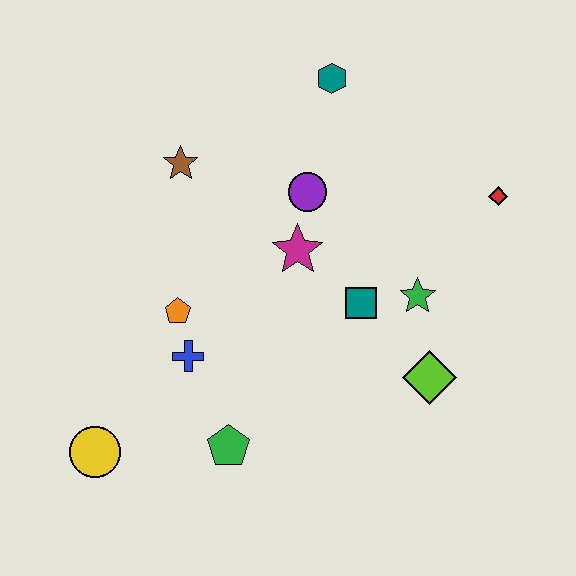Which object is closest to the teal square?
The green star is closest to the teal square.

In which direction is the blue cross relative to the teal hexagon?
The blue cross is below the teal hexagon.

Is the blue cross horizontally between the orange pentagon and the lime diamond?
Yes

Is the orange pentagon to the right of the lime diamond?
No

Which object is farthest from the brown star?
The lime diamond is farthest from the brown star.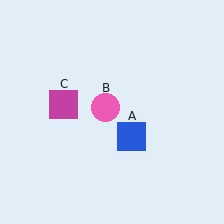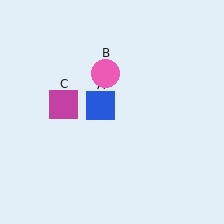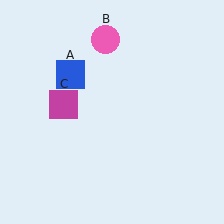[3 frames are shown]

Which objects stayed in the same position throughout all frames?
Magenta square (object C) remained stationary.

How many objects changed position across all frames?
2 objects changed position: blue square (object A), pink circle (object B).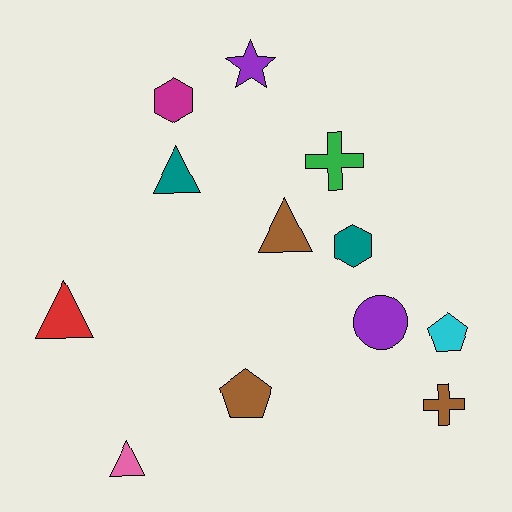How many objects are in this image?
There are 12 objects.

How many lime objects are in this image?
There are no lime objects.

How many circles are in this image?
There is 1 circle.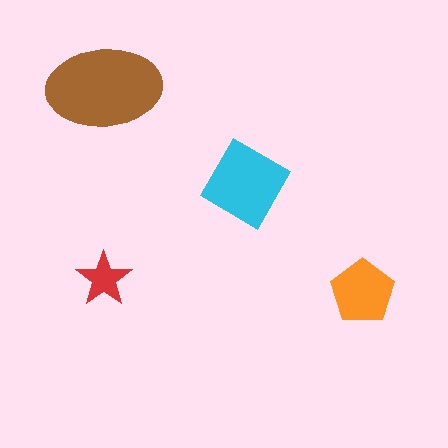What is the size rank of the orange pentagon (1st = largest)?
3rd.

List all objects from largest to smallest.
The brown ellipse, the cyan square, the orange pentagon, the red star.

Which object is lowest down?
The orange pentagon is bottommost.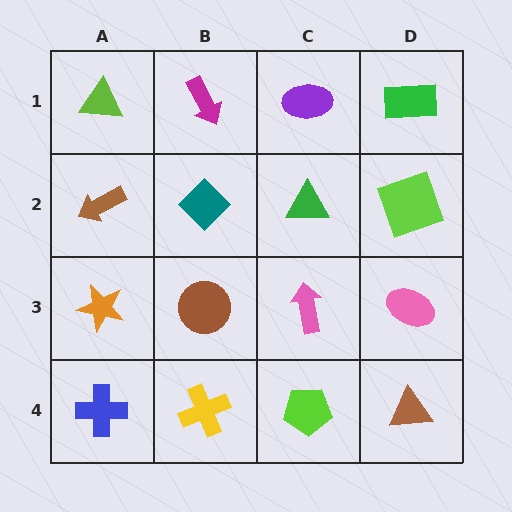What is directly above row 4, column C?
A pink arrow.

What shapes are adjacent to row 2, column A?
A lime triangle (row 1, column A), an orange star (row 3, column A), a teal diamond (row 2, column B).